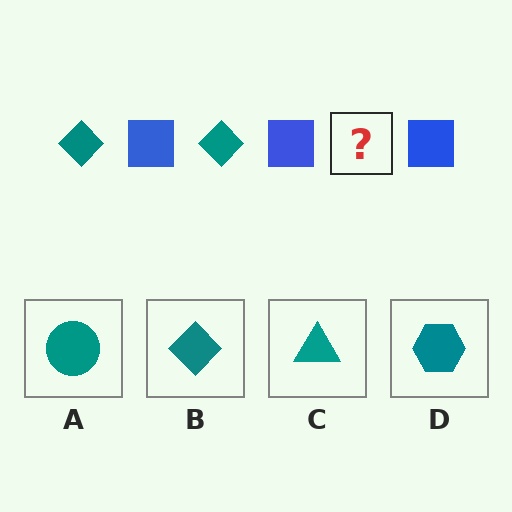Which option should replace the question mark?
Option B.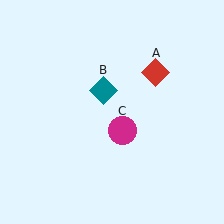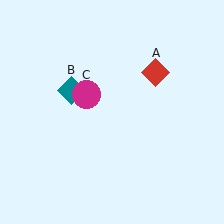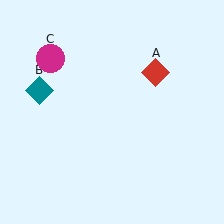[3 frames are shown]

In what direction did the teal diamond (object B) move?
The teal diamond (object B) moved left.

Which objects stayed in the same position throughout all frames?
Red diamond (object A) remained stationary.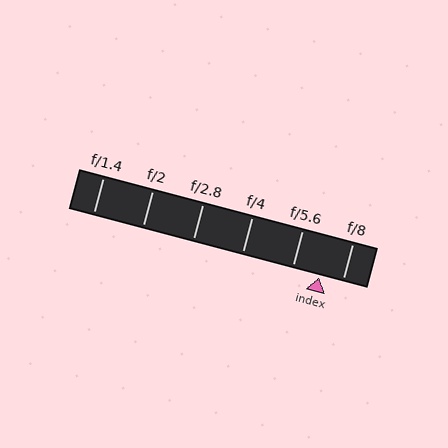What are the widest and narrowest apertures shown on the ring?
The widest aperture shown is f/1.4 and the narrowest is f/8.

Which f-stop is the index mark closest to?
The index mark is closest to f/8.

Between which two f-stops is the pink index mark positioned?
The index mark is between f/5.6 and f/8.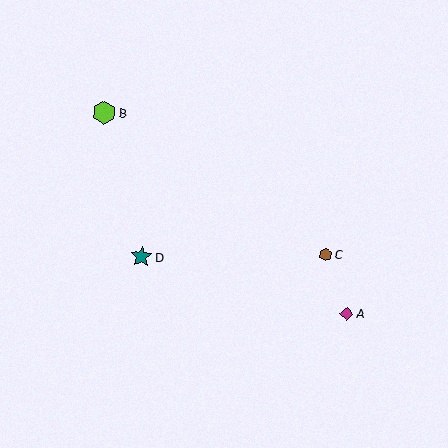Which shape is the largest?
The lime hexagon (labeled B) is the largest.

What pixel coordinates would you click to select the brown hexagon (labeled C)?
Click at (326, 255) to select the brown hexagon C.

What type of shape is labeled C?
Shape C is a brown hexagon.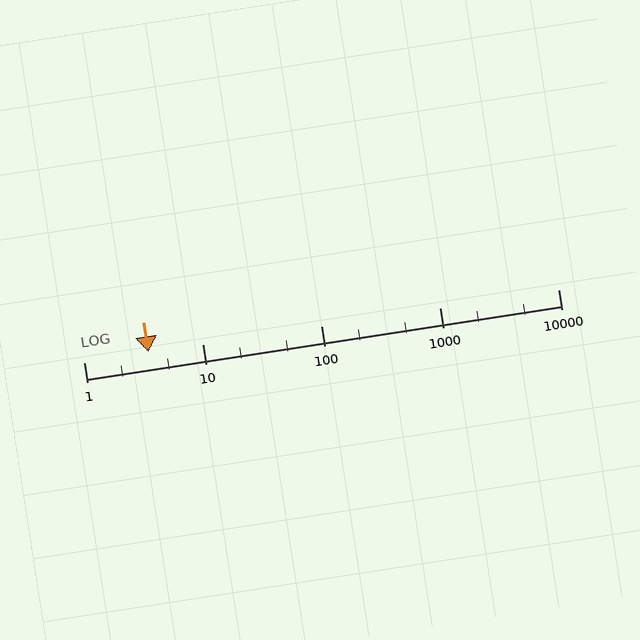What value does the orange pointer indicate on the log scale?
The pointer indicates approximately 3.5.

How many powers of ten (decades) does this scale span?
The scale spans 4 decades, from 1 to 10000.